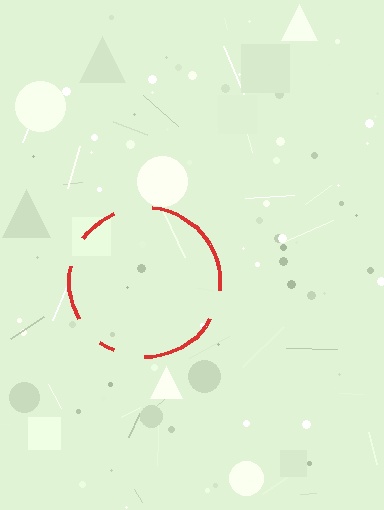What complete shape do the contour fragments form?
The contour fragments form a circle.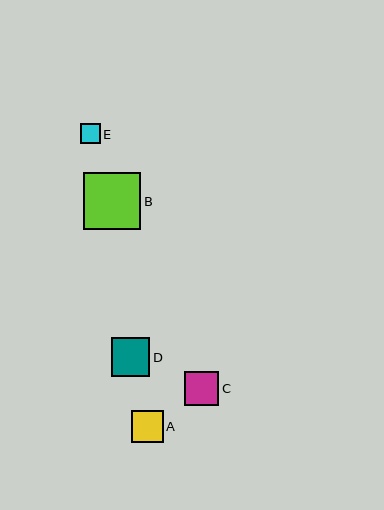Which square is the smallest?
Square E is the smallest with a size of approximately 20 pixels.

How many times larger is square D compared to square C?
Square D is approximately 1.1 times the size of square C.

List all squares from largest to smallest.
From largest to smallest: B, D, C, A, E.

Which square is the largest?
Square B is the largest with a size of approximately 57 pixels.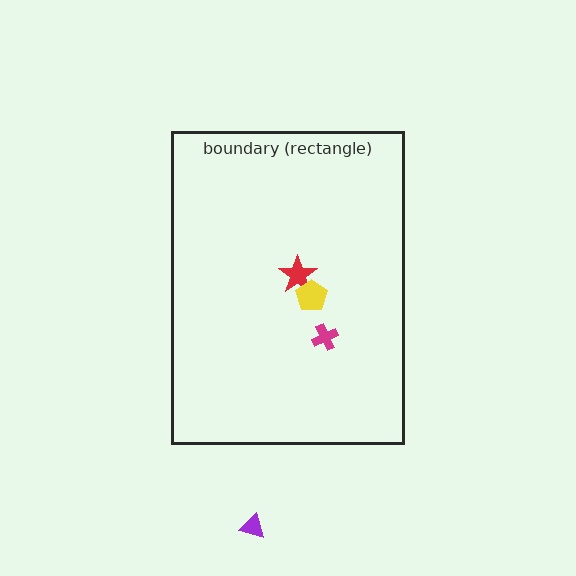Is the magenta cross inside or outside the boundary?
Inside.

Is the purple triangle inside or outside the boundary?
Outside.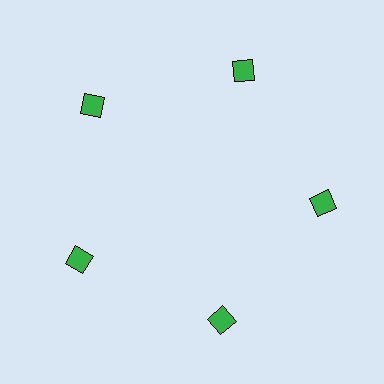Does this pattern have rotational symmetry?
Yes, this pattern has 5-fold rotational symmetry. It looks the same after rotating 72 degrees around the center.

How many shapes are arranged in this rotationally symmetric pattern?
There are 5 shapes, arranged in 5 groups of 1.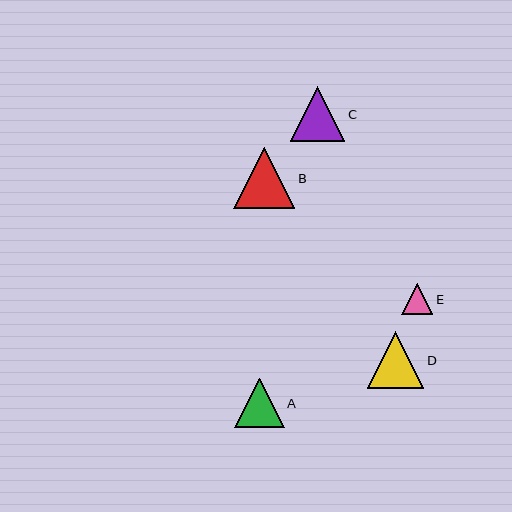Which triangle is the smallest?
Triangle E is the smallest with a size of approximately 31 pixels.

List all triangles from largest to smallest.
From largest to smallest: B, D, C, A, E.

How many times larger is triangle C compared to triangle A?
Triangle C is approximately 1.1 times the size of triangle A.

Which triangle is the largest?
Triangle B is the largest with a size of approximately 61 pixels.